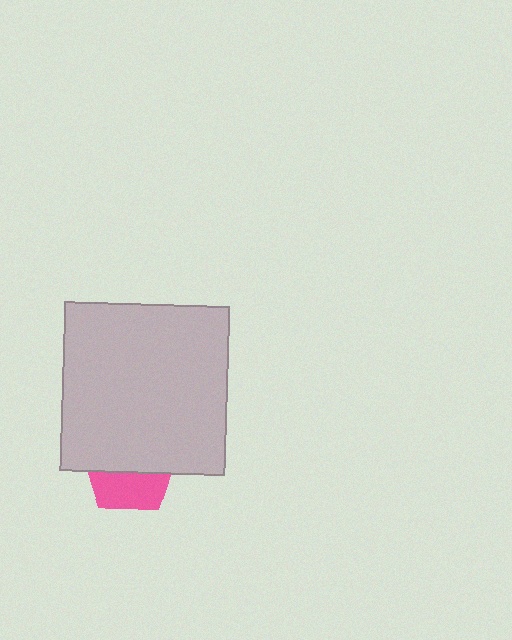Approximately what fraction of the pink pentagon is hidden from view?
Roughly 60% of the pink pentagon is hidden behind the light gray rectangle.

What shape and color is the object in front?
The object in front is a light gray rectangle.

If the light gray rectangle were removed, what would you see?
You would see the complete pink pentagon.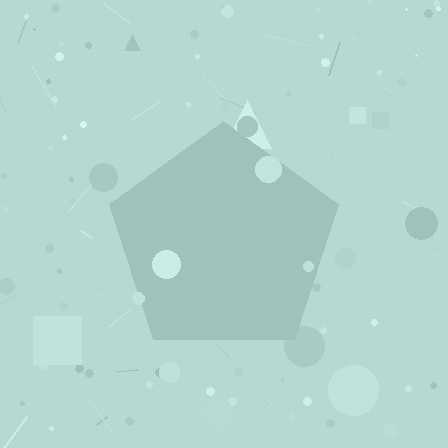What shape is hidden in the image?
A pentagon is hidden in the image.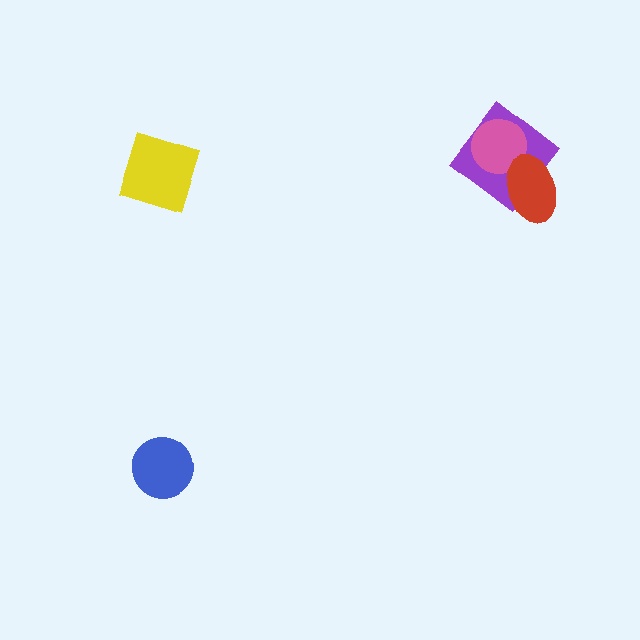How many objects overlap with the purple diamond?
2 objects overlap with the purple diamond.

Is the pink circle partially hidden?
Yes, it is partially covered by another shape.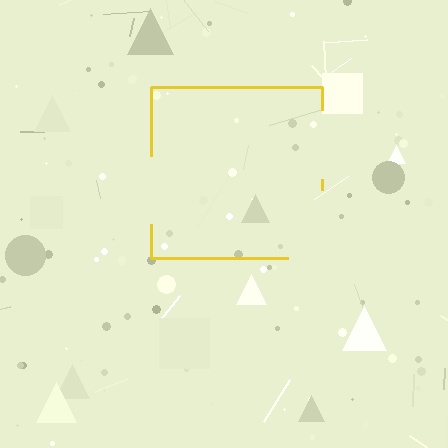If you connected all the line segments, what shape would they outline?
They would outline a square.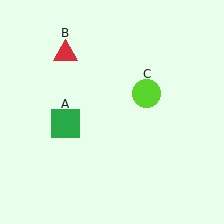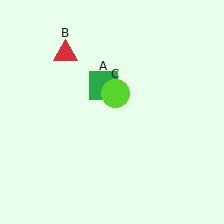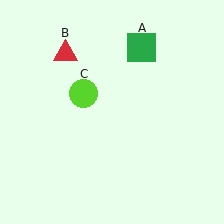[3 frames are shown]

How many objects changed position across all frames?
2 objects changed position: green square (object A), lime circle (object C).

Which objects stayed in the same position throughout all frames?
Red triangle (object B) remained stationary.